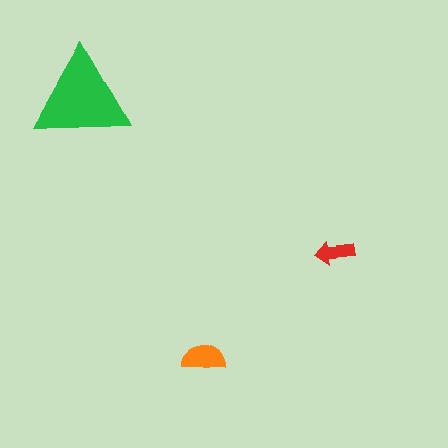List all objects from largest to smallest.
The green triangle, the orange semicircle, the red arrow.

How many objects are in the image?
There are 3 objects in the image.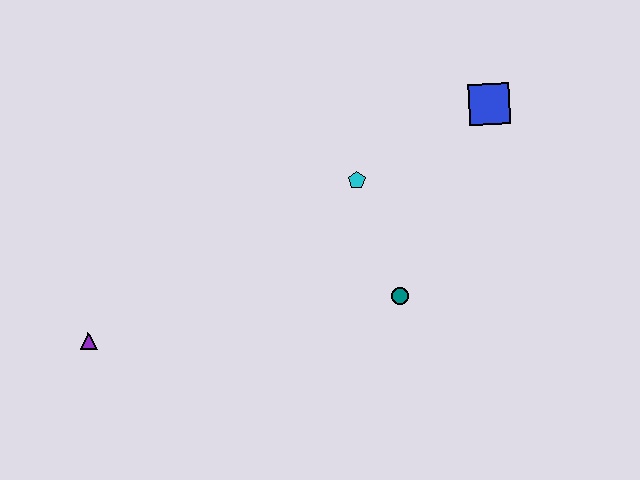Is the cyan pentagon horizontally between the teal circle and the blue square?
No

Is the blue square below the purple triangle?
No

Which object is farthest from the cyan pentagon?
The purple triangle is farthest from the cyan pentagon.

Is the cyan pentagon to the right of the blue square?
No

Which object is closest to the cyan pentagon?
The teal circle is closest to the cyan pentagon.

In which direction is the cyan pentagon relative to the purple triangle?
The cyan pentagon is to the right of the purple triangle.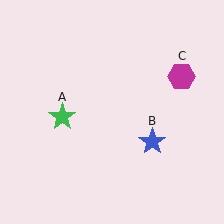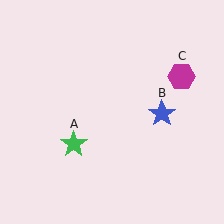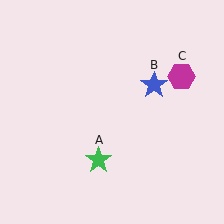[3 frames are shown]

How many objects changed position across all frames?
2 objects changed position: green star (object A), blue star (object B).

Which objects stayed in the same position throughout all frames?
Magenta hexagon (object C) remained stationary.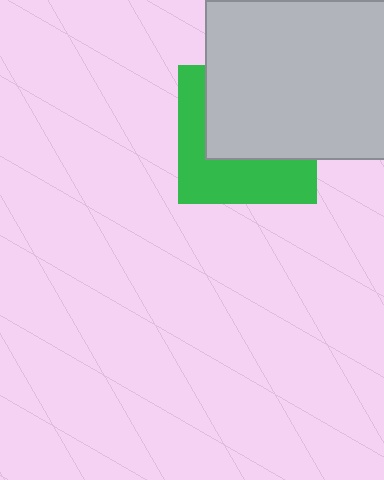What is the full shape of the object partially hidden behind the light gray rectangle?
The partially hidden object is a green square.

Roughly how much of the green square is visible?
About half of it is visible (roughly 46%).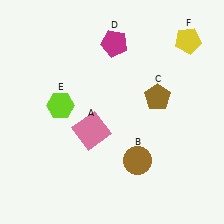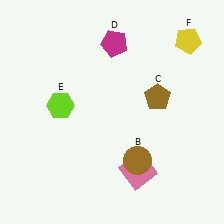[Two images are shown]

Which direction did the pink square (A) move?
The pink square (A) moved right.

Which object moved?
The pink square (A) moved right.